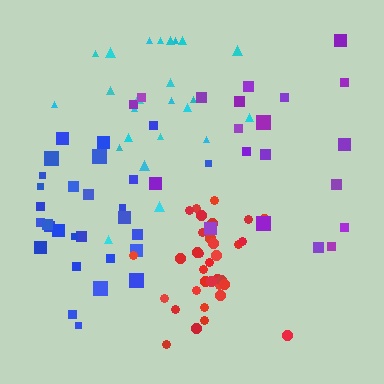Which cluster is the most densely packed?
Red.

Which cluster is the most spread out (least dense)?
Purple.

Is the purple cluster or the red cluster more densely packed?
Red.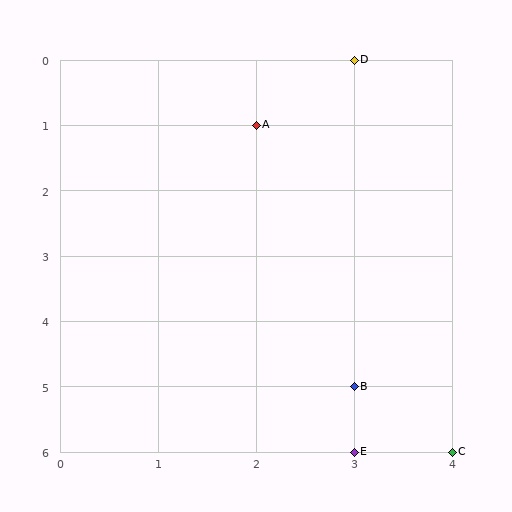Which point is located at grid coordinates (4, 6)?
Point C is at (4, 6).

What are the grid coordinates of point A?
Point A is at grid coordinates (2, 1).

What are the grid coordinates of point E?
Point E is at grid coordinates (3, 6).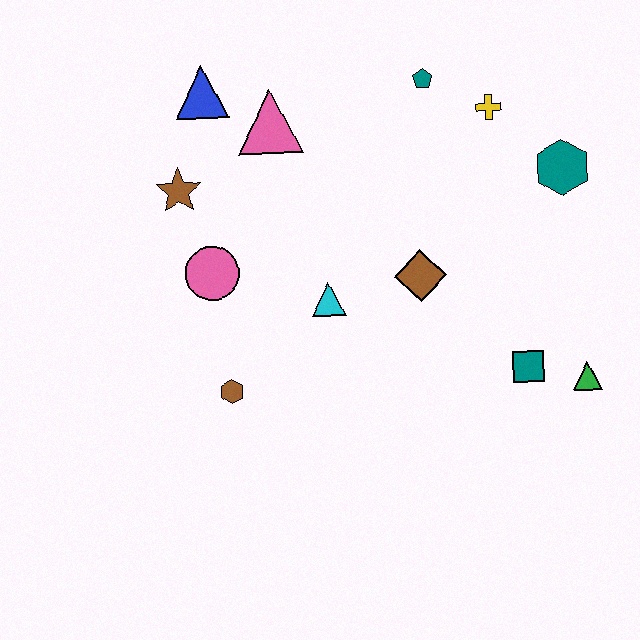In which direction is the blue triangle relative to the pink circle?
The blue triangle is above the pink circle.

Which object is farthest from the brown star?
The green triangle is farthest from the brown star.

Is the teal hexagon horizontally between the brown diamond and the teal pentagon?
No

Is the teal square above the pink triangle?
No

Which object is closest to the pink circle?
The brown star is closest to the pink circle.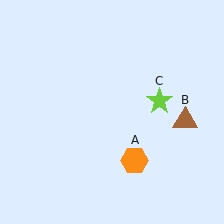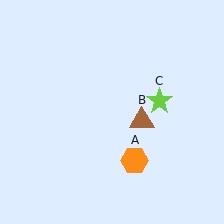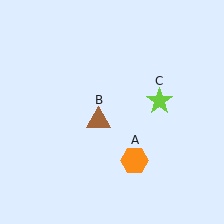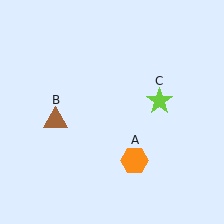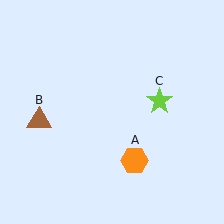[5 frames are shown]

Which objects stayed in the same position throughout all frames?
Orange hexagon (object A) and lime star (object C) remained stationary.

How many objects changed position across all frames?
1 object changed position: brown triangle (object B).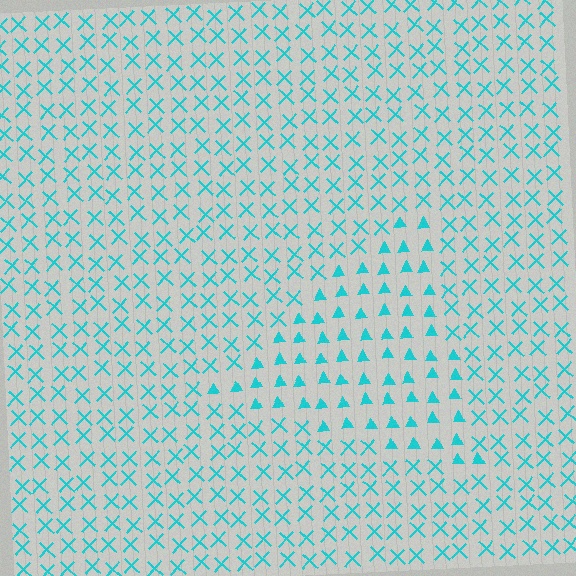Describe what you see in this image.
The image is filled with small cyan elements arranged in a uniform grid. A triangle-shaped region contains triangles, while the surrounding area contains X marks. The boundary is defined purely by the change in element shape.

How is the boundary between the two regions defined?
The boundary is defined by a change in element shape: triangles inside vs. X marks outside. All elements share the same color and spacing.